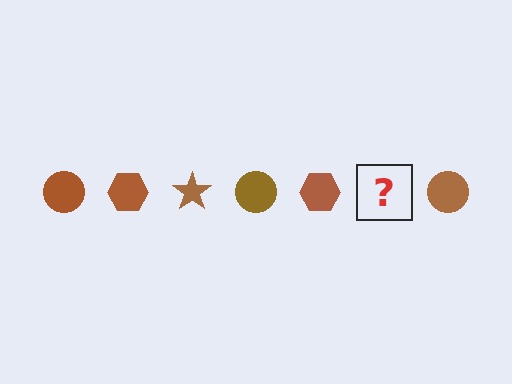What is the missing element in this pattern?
The missing element is a brown star.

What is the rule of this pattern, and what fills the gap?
The rule is that the pattern cycles through circle, hexagon, star shapes in brown. The gap should be filled with a brown star.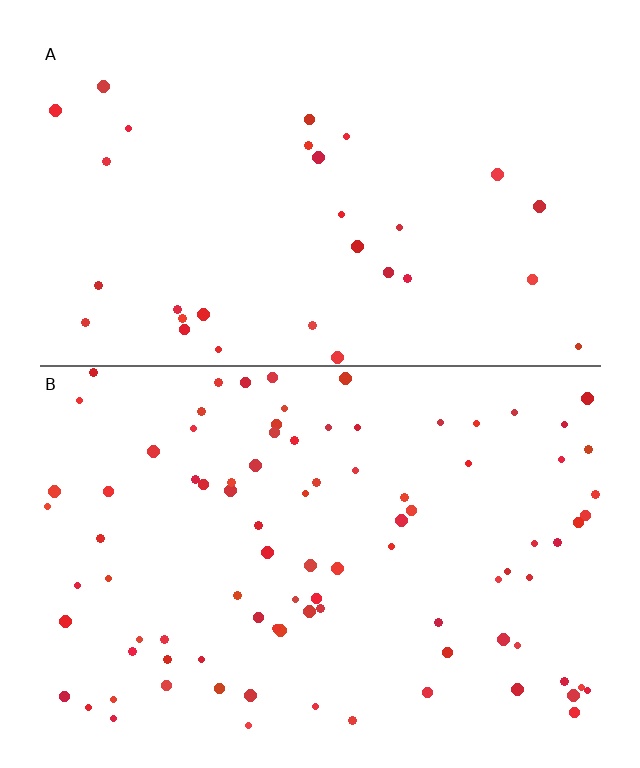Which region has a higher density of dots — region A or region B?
B (the bottom).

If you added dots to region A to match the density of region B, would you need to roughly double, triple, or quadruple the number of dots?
Approximately triple.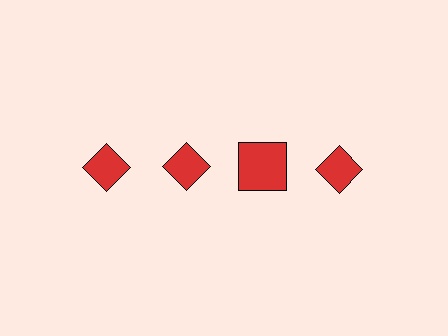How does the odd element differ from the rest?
It has a different shape: square instead of diamond.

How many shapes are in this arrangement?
There are 4 shapes arranged in a grid pattern.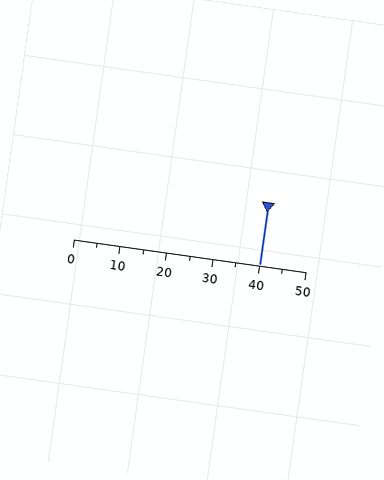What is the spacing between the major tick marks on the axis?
The major ticks are spaced 10 apart.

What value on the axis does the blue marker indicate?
The marker indicates approximately 40.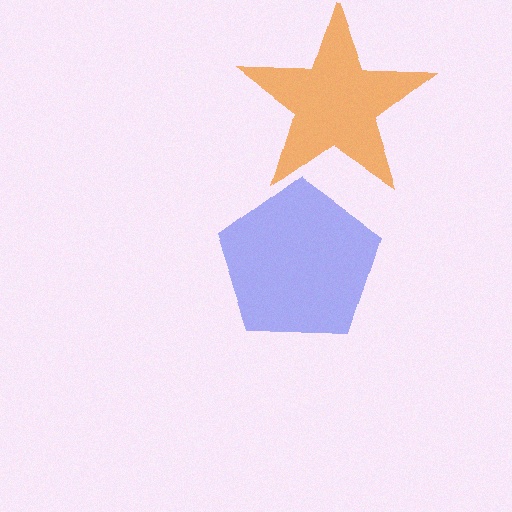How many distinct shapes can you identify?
There are 2 distinct shapes: an orange star, a blue pentagon.